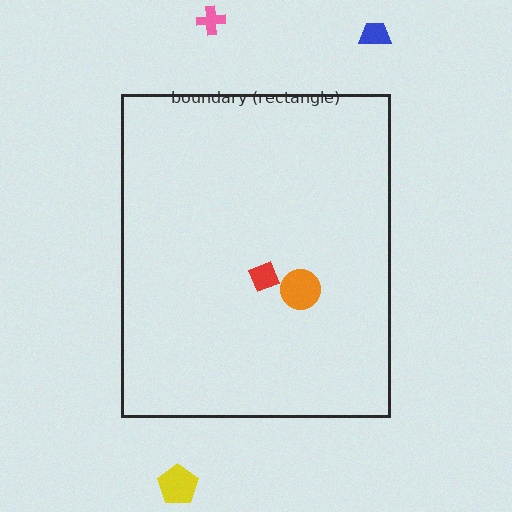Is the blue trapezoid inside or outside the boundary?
Outside.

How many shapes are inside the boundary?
2 inside, 3 outside.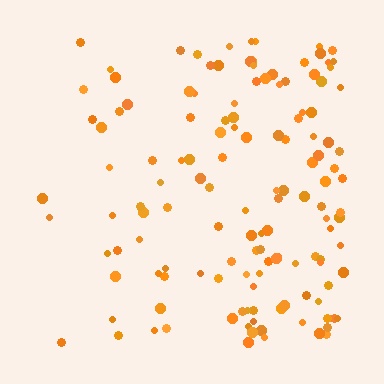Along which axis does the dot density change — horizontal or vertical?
Horizontal.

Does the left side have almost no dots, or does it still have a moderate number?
Still a moderate number, just noticeably fewer than the right.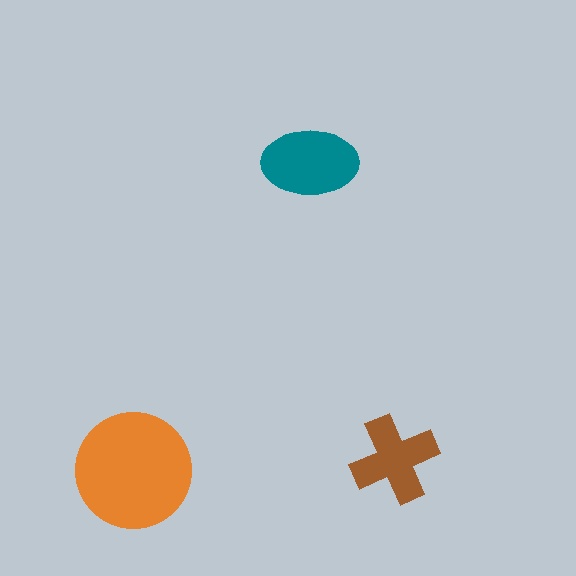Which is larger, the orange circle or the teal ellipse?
The orange circle.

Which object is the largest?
The orange circle.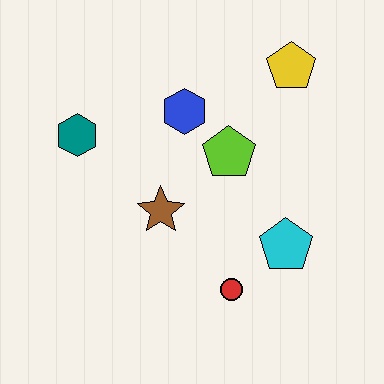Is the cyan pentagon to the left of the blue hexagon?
No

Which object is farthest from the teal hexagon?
The cyan pentagon is farthest from the teal hexagon.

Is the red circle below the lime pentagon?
Yes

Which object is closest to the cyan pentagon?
The red circle is closest to the cyan pentagon.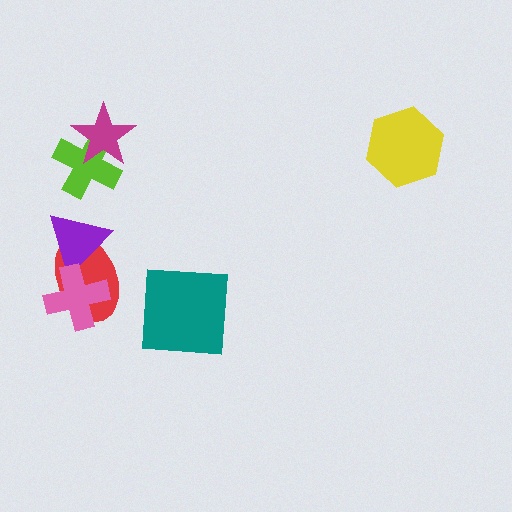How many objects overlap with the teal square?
0 objects overlap with the teal square.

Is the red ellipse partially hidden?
Yes, it is partially covered by another shape.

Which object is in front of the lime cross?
The magenta star is in front of the lime cross.